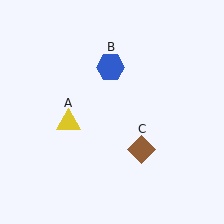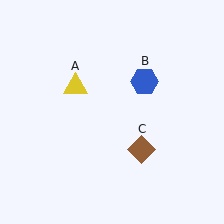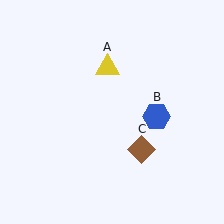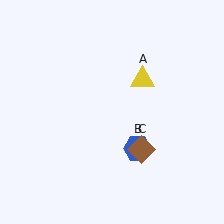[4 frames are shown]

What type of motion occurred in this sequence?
The yellow triangle (object A), blue hexagon (object B) rotated clockwise around the center of the scene.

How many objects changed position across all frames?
2 objects changed position: yellow triangle (object A), blue hexagon (object B).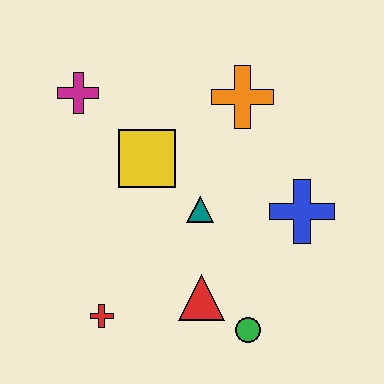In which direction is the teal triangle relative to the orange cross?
The teal triangle is below the orange cross.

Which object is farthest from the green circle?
The magenta cross is farthest from the green circle.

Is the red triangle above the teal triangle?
No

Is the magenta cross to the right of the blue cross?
No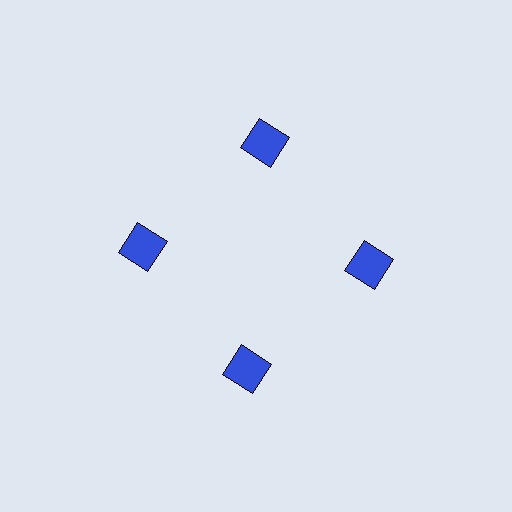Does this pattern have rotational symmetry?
Yes, this pattern has 4-fold rotational symmetry. It looks the same after rotating 90 degrees around the center.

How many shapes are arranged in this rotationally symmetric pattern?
There are 4 shapes, arranged in 4 groups of 1.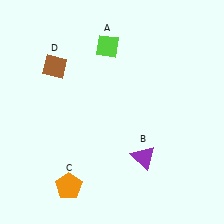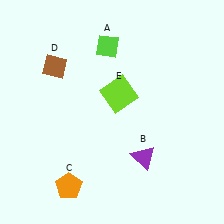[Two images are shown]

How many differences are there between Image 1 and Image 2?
There is 1 difference between the two images.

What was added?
A lime square (E) was added in Image 2.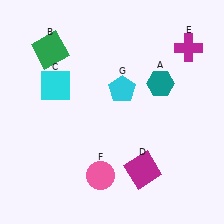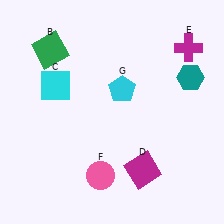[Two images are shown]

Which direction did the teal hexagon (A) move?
The teal hexagon (A) moved right.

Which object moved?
The teal hexagon (A) moved right.